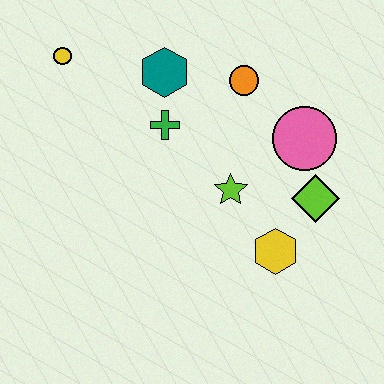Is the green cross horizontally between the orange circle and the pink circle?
No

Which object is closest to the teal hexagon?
The green cross is closest to the teal hexagon.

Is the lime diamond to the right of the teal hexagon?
Yes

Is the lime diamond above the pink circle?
No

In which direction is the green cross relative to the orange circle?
The green cross is to the left of the orange circle.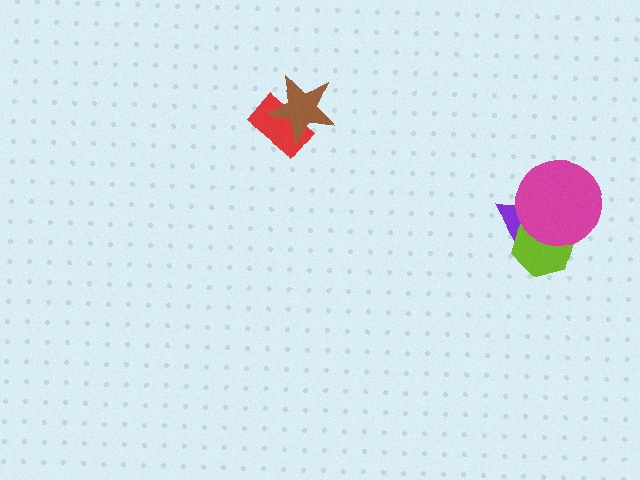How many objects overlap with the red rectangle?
1 object overlaps with the red rectangle.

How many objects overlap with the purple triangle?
2 objects overlap with the purple triangle.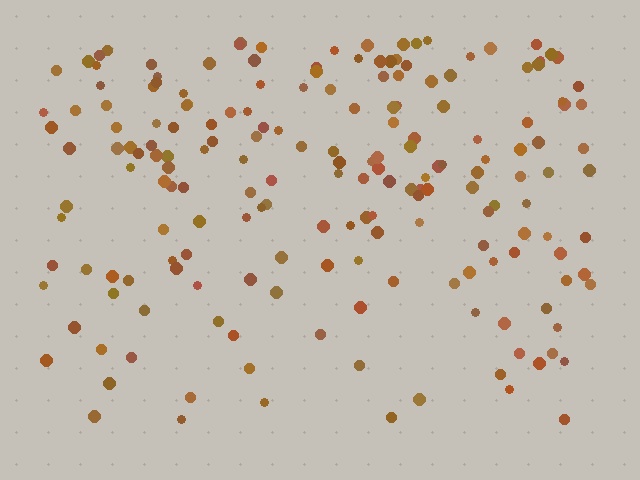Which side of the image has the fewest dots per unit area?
The bottom.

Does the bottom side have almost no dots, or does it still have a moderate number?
Still a moderate number, just noticeably fewer than the top.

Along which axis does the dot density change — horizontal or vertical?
Vertical.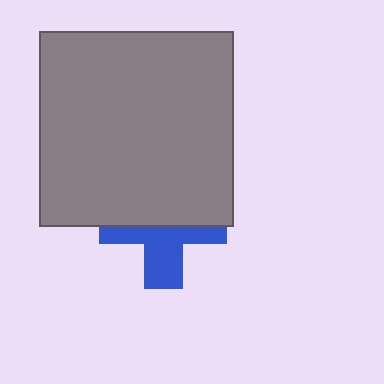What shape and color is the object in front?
The object in front is a gray square.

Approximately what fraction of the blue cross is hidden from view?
Roughly 54% of the blue cross is hidden behind the gray square.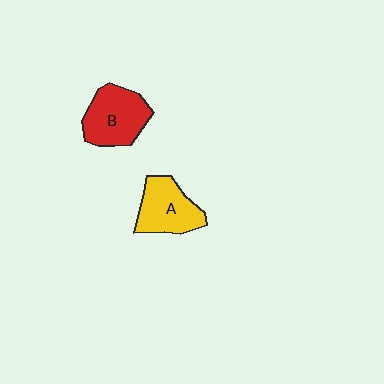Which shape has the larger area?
Shape B (red).